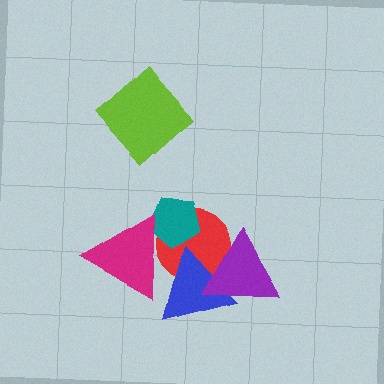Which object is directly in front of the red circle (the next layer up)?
The teal pentagon is directly in front of the red circle.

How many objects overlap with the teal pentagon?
2 objects overlap with the teal pentagon.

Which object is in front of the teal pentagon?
The magenta triangle is in front of the teal pentagon.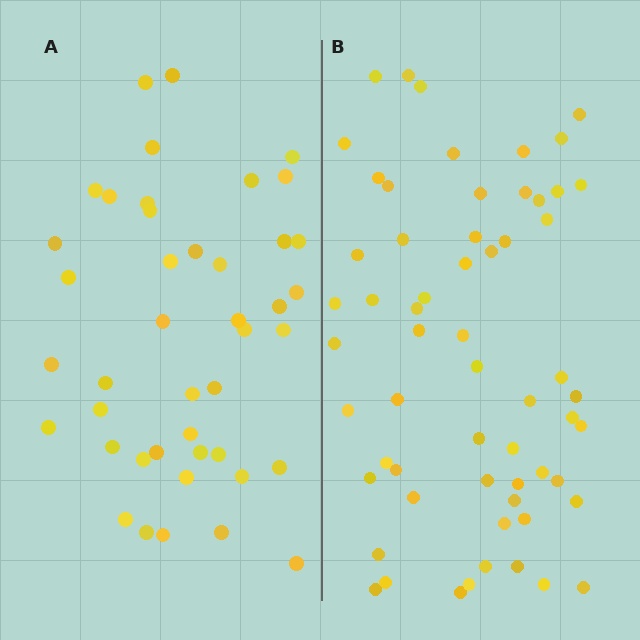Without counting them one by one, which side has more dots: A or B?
Region B (the right region) has more dots.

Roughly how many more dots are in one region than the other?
Region B has approximately 15 more dots than region A.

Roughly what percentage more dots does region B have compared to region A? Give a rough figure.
About 40% more.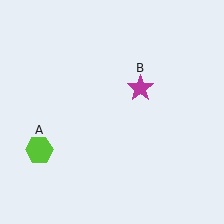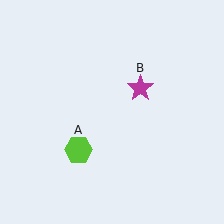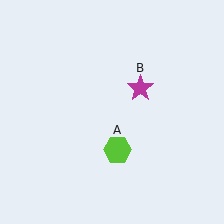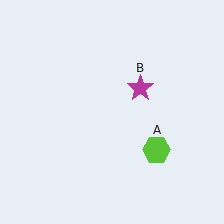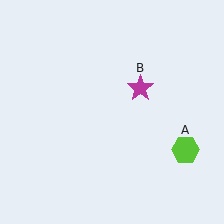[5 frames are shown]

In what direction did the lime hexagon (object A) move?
The lime hexagon (object A) moved right.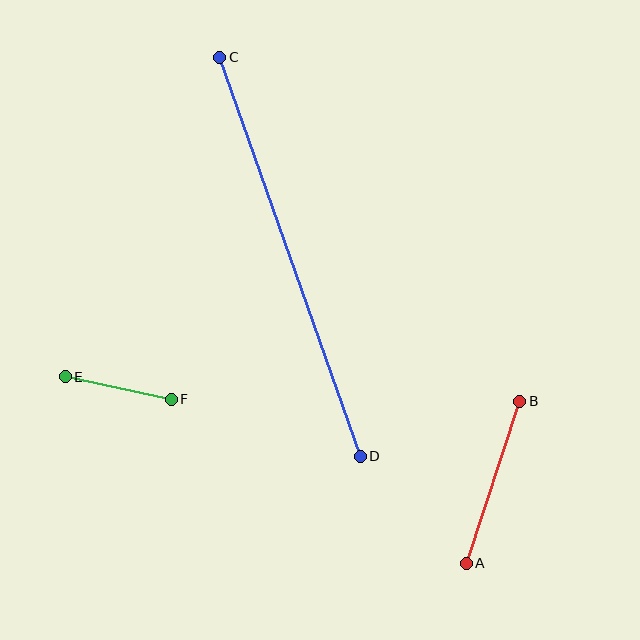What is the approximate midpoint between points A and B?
The midpoint is at approximately (493, 482) pixels.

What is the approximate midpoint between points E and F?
The midpoint is at approximately (118, 388) pixels.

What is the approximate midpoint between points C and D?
The midpoint is at approximately (290, 257) pixels.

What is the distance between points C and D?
The distance is approximately 423 pixels.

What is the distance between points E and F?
The distance is approximately 108 pixels.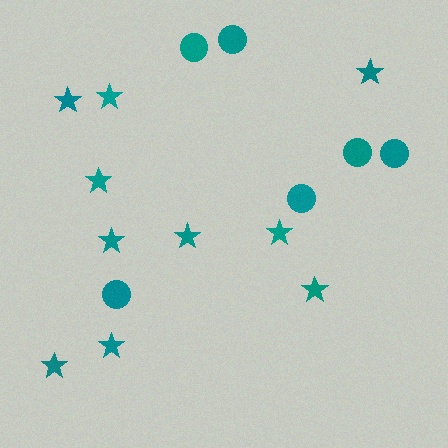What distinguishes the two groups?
There are 2 groups: one group of stars (10) and one group of circles (6).